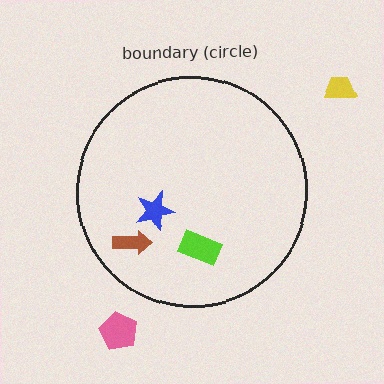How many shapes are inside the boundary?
3 inside, 2 outside.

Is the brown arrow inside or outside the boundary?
Inside.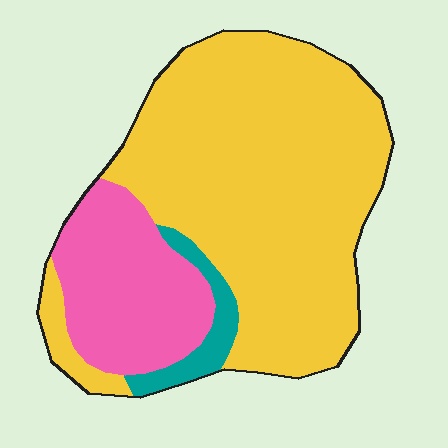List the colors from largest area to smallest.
From largest to smallest: yellow, pink, teal.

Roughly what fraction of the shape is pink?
Pink covers about 25% of the shape.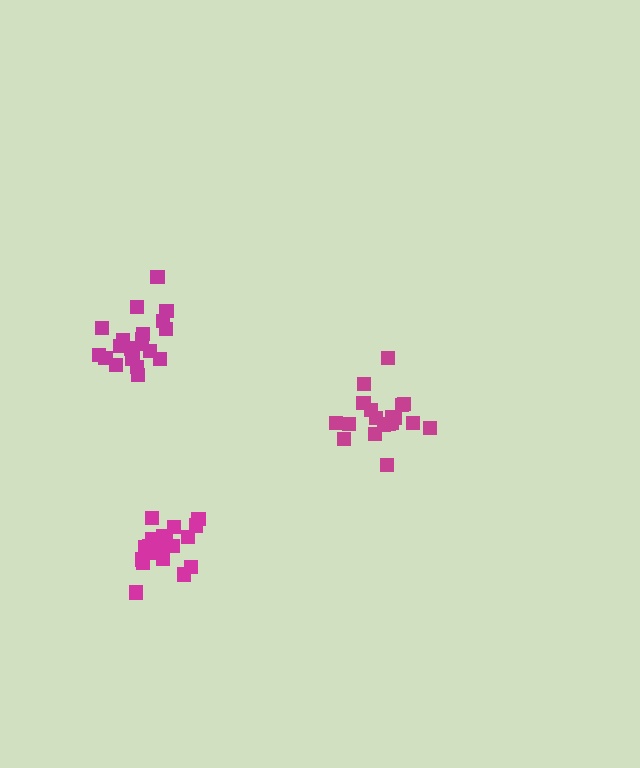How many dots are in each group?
Group 1: 21 dots, Group 2: 21 dots, Group 3: 19 dots (61 total).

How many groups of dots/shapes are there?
There are 3 groups.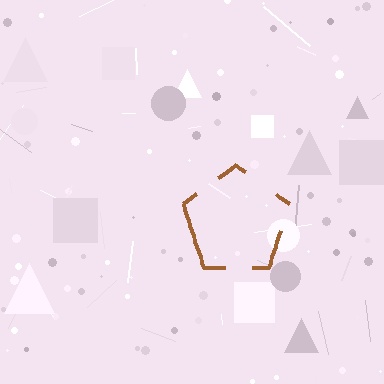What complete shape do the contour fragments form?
The contour fragments form a pentagon.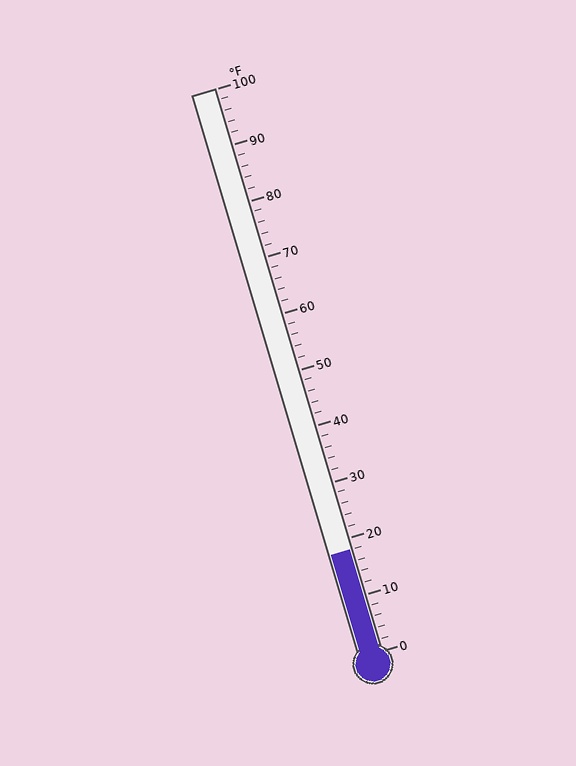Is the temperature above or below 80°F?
The temperature is below 80°F.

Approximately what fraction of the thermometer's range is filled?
The thermometer is filled to approximately 20% of its range.